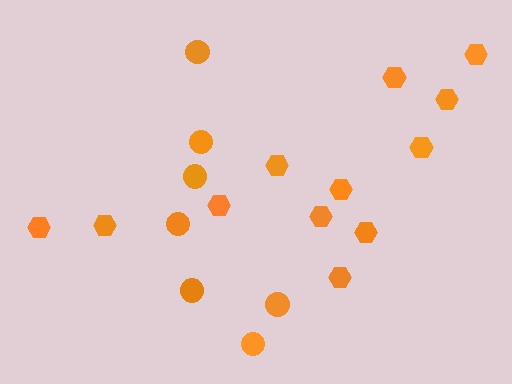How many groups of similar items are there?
There are 2 groups: one group of circles (7) and one group of hexagons (12).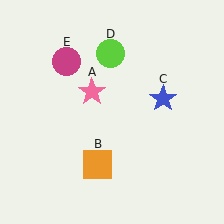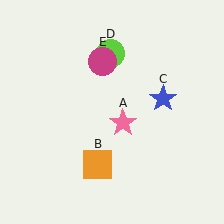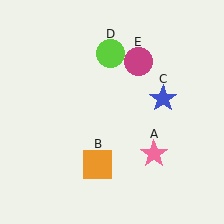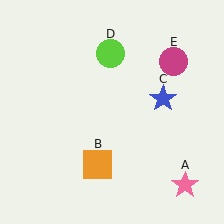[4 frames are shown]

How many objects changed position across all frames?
2 objects changed position: pink star (object A), magenta circle (object E).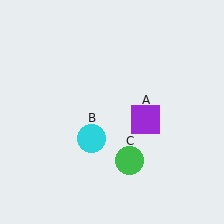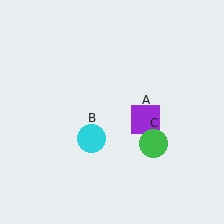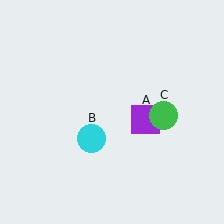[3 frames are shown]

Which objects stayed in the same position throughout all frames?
Purple square (object A) and cyan circle (object B) remained stationary.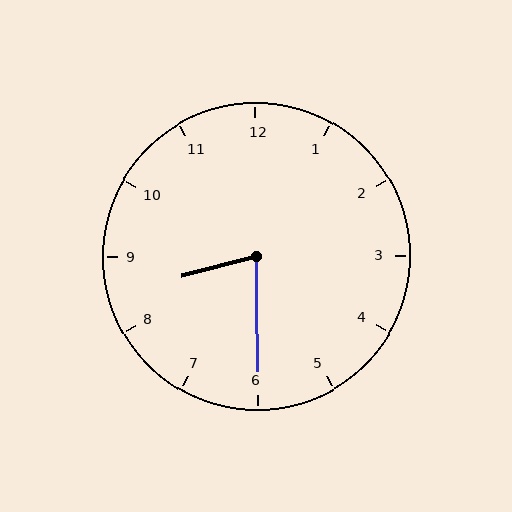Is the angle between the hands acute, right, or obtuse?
It is acute.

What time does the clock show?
8:30.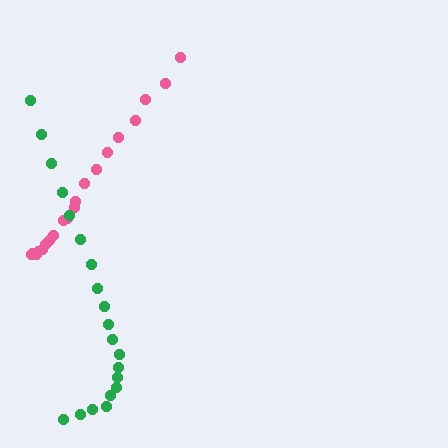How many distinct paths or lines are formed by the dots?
There are 2 distinct paths.